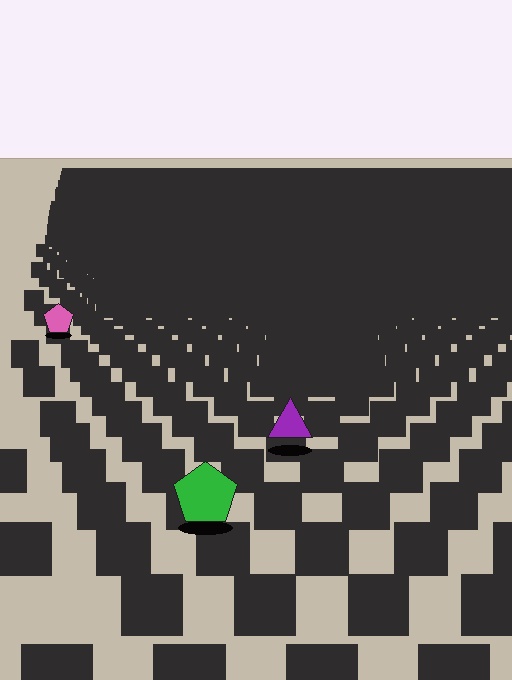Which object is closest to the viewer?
The green pentagon is closest. The texture marks near it are larger and more spread out.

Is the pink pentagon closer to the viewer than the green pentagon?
No. The green pentagon is closer — you can tell from the texture gradient: the ground texture is coarser near it.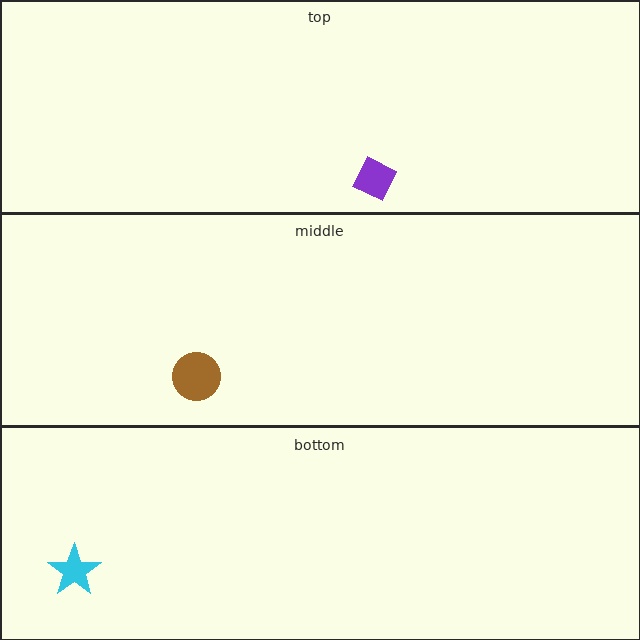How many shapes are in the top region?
1.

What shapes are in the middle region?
The brown circle.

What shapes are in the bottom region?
The cyan star.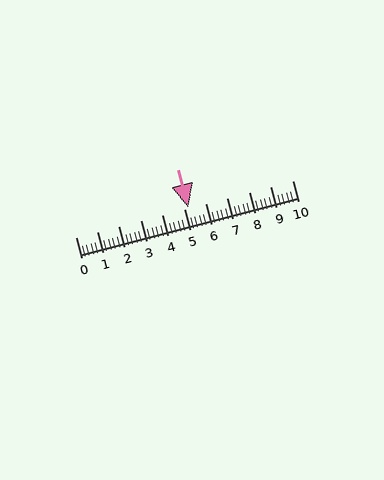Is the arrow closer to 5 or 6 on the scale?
The arrow is closer to 5.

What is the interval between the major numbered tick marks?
The major tick marks are spaced 1 units apart.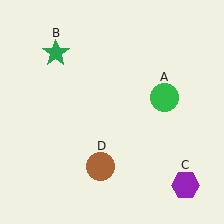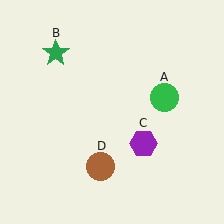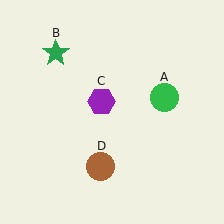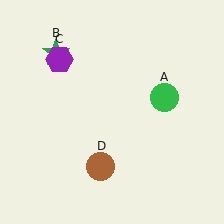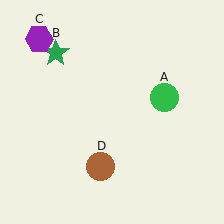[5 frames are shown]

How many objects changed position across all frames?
1 object changed position: purple hexagon (object C).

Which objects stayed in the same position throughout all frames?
Green circle (object A) and green star (object B) and brown circle (object D) remained stationary.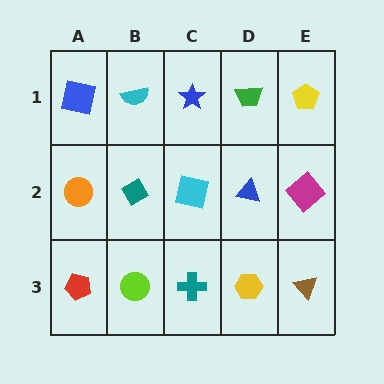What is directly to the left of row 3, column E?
A yellow hexagon.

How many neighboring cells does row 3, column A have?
2.